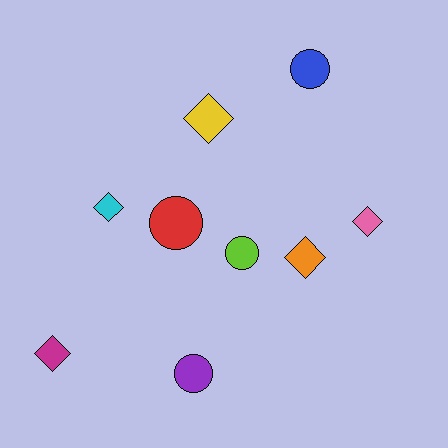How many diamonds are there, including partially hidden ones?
There are 5 diamonds.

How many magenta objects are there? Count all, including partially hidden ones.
There is 1 magenta object.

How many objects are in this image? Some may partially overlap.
There are 9 objects.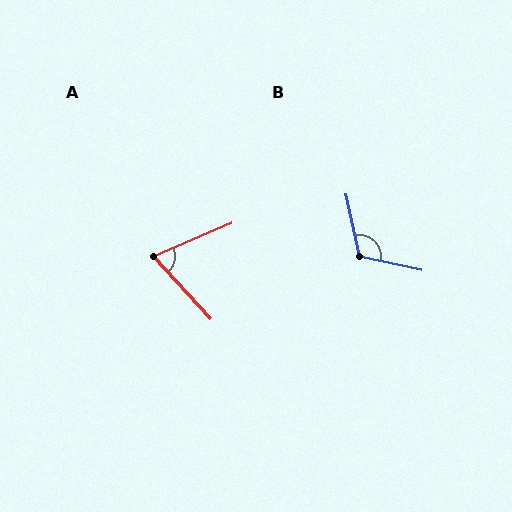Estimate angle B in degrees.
Approximately 115 degrees.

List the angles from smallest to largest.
A (70°), B (115°).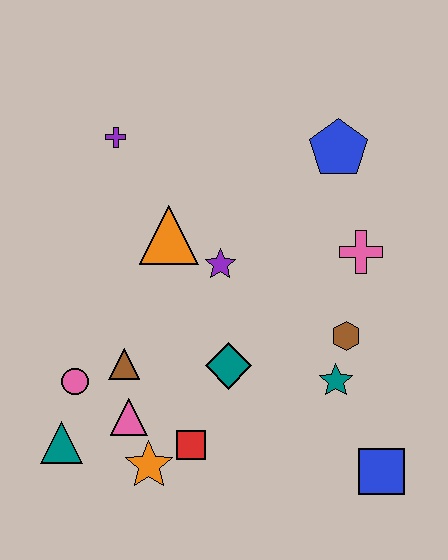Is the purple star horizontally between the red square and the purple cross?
No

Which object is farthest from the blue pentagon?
The teal triangle is farthest from the blue pentagon.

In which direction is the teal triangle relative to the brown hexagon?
The teal triangle is to the left of the brown hexagon.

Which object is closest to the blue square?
The teal star is closest to the blue square.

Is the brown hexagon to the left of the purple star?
No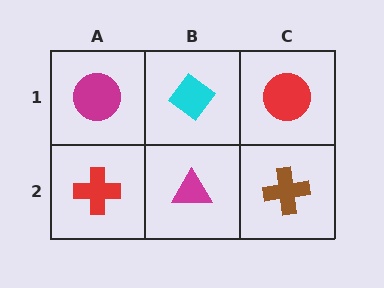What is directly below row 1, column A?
A red cross.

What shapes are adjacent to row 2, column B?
A cyan diamond (row 1, column B), a red cross (row 2, column A), a brown cross (row 2, column C).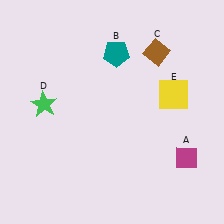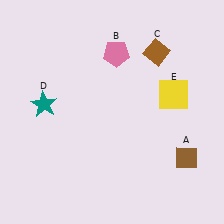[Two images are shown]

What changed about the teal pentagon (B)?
In Image 1, B is teal. In Image 2, it changed to pink.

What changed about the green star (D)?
In Image 1, D is green. In Image 2, it changed to teal.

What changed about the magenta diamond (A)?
In Image 1, A is magenta. In Image 2, it changed to brown.